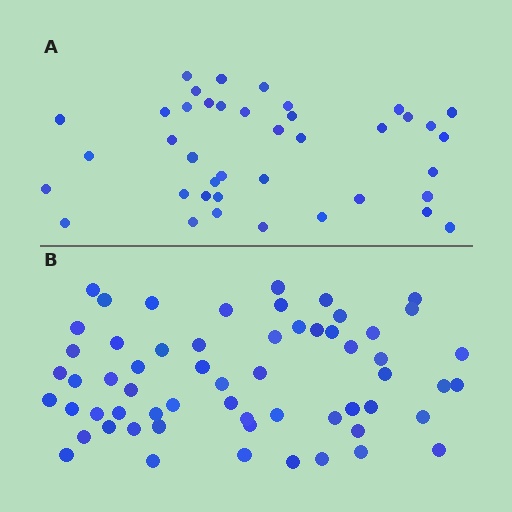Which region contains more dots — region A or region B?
Region B (the bottom region) has more dots.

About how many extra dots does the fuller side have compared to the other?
Region B has approximately 20 more dots than region A.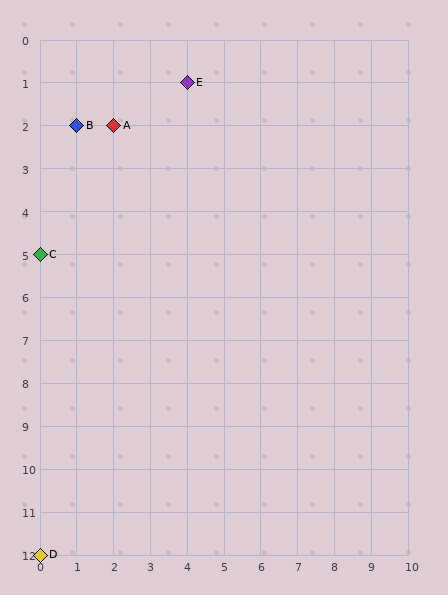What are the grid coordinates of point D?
Point D is at grid coordinates (0, 12).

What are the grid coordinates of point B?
Point B is at grid coordinates (1, 2).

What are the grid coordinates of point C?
Point C is at grid coordinates (0, 5).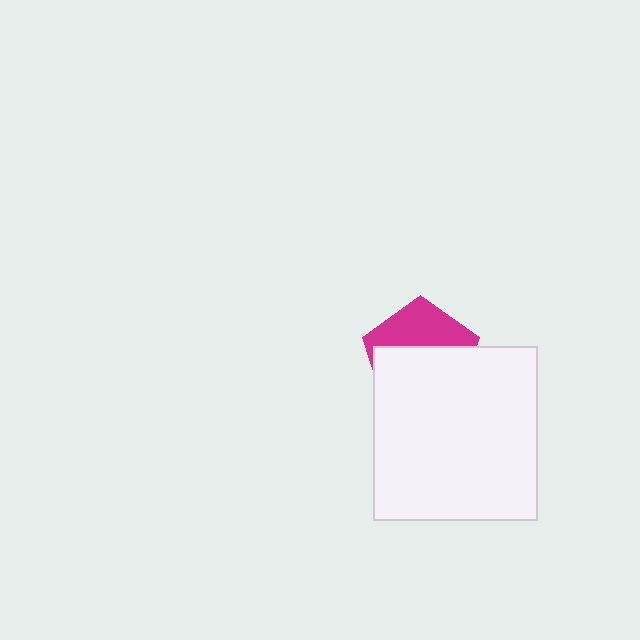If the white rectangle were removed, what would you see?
You would see the complete magenta pentagon.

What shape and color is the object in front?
The object in front is a white rectangle.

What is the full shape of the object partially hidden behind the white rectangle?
The partially hidden object is a magenta pentagon.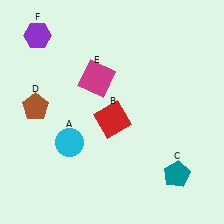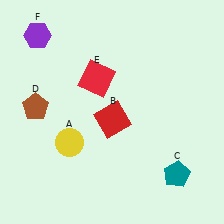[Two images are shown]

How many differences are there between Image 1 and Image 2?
There are 2 differences between the two images.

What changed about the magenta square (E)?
In Image 1, E is magenta. In Image 2, it changed to red.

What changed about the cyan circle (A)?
In Image 1, A is cyan. In Image 2, it changed to yellow.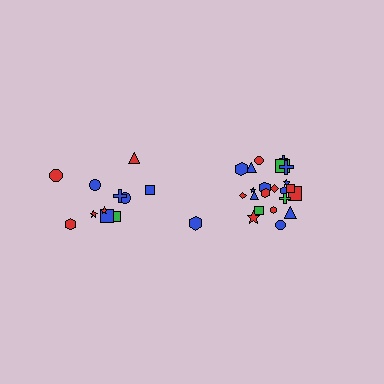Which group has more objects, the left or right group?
The right group.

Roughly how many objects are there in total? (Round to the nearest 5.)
Roughly 35 objects in total.